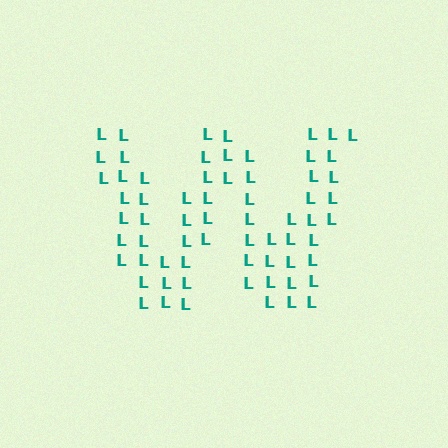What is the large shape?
The large shape is the letter W.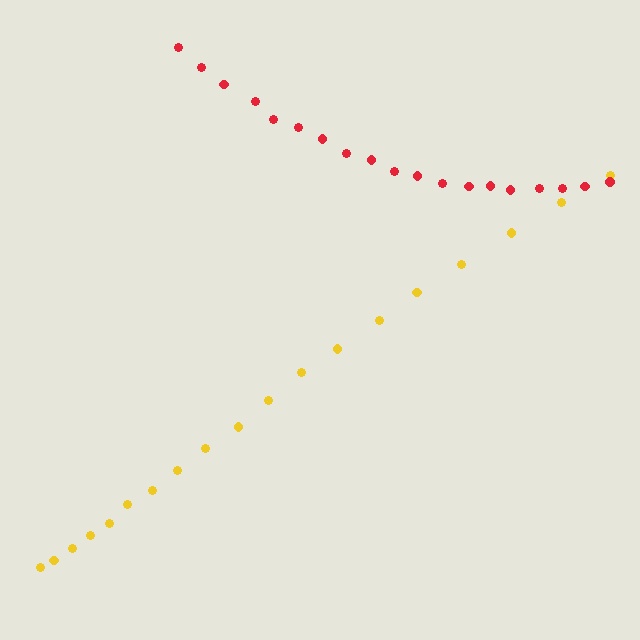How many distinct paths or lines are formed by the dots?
There are 2 distinct paths.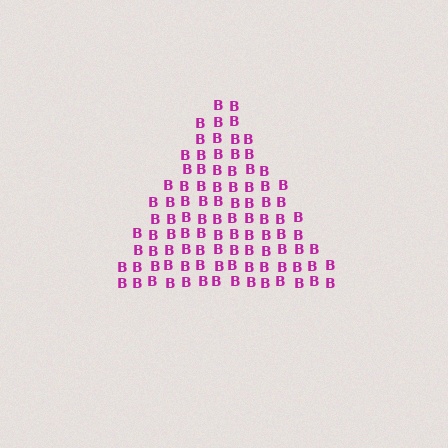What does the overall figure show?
The overall figure shows a triangle.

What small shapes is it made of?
It is made of small letter B's.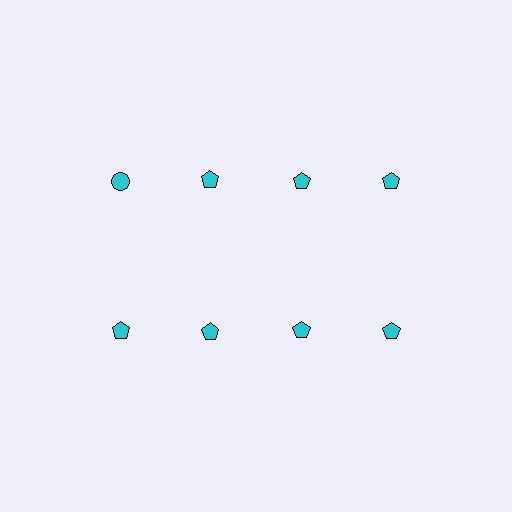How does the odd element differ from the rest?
It has a different shape: circle instead of pentagon.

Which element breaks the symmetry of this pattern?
The cyan circle in the top row, leftmost column breaks the symmetry. All other shapes are cyan pentagons.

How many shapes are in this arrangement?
There are 8 shapes arranged in a grid pattern.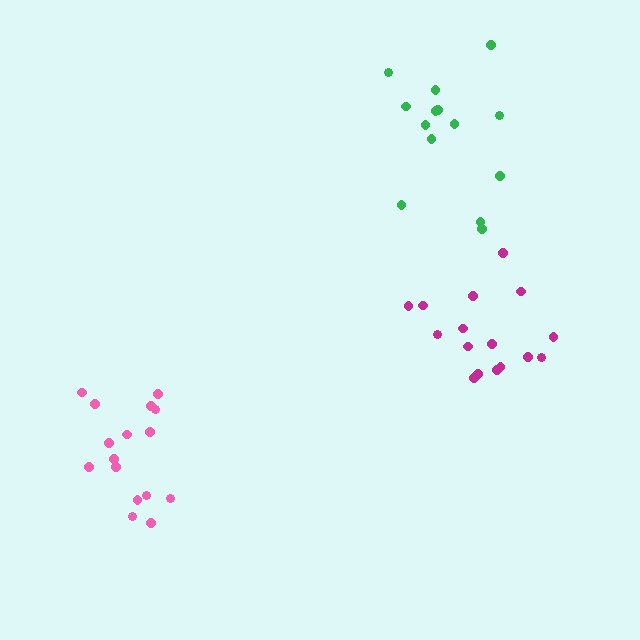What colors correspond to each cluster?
The clusters are colored: green, pink, magenta.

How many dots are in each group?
Group 1: 14 dots, Group 2: 16 dots, Group 3: 16 dots (46 total).